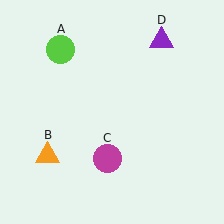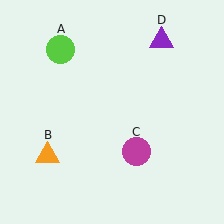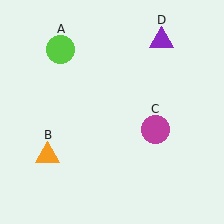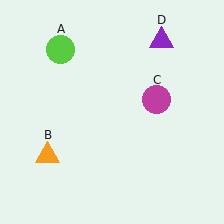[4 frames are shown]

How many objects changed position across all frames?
1 object changed position: magenta circle (object C).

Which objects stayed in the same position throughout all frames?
Lime circle (object A) and orange triangle (object B) and purple triangle (object D) remained stationary.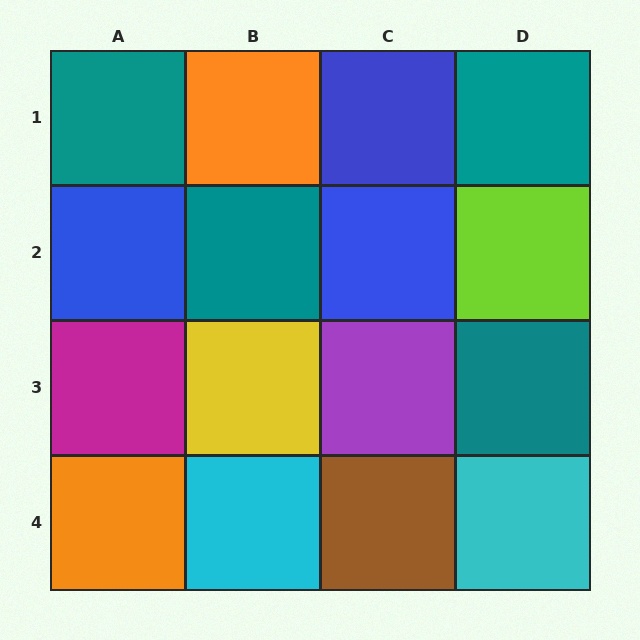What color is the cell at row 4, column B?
Cyan.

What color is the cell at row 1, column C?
Blue.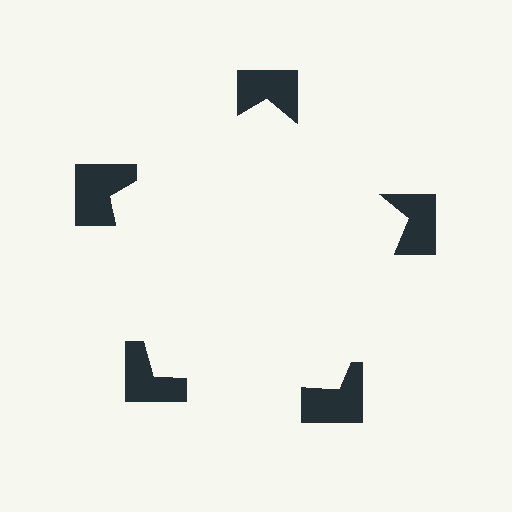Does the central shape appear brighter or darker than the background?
It typically appears slightly brighter than the background, even though no actual brightness change is drawn.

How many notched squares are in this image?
There are 5 — one at each vertex of the illusory pentagon.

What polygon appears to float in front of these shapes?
An illusory pentagon — its edges are inferred from the aligned wedge cuts in the notched squares, not physically drawn.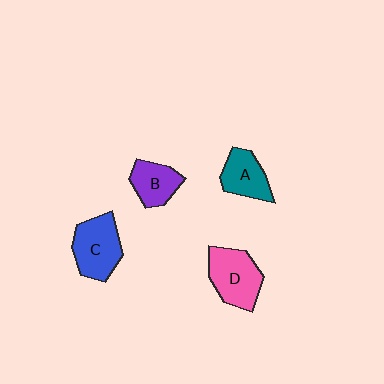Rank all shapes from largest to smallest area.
From largest to smallest: D (pink), C (blue), A (teal), B (purple).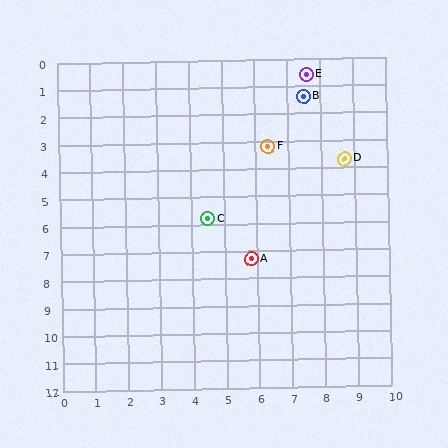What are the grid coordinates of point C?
Point C is at approximately (4.5, 5.8).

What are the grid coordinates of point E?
Point E is at approximately (7.6, 0.6).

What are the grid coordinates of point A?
Point A is at approximately (5.8, 7.3).